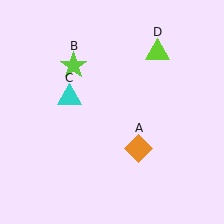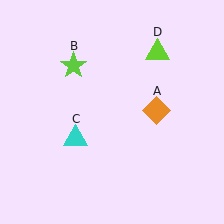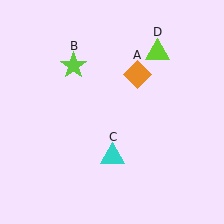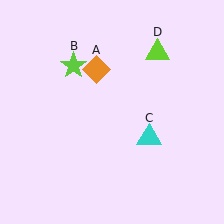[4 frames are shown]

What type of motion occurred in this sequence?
The orange diamond (object A), cyan triangle (object C) rotated counterclockwise around the center of the scene.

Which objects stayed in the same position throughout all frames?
Lime star (object B) and lime triangle (object D) remained stationary.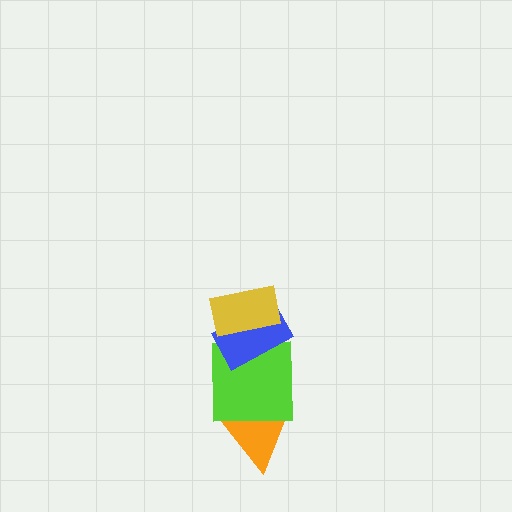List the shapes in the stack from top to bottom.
From top to bottom: the yellow rectangle, the blue rectangle, the lime square, the orange triangle.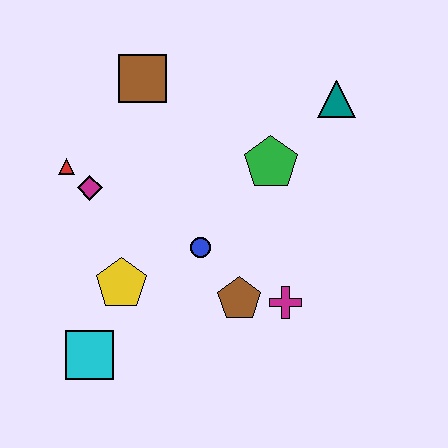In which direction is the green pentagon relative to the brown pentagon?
The green pentagon is above the brown pentagon.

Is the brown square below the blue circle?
No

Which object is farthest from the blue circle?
The teal triangle is farthest from the blue circle.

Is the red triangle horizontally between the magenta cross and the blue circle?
No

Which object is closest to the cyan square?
The yellow pentagon is closest to the cyan square.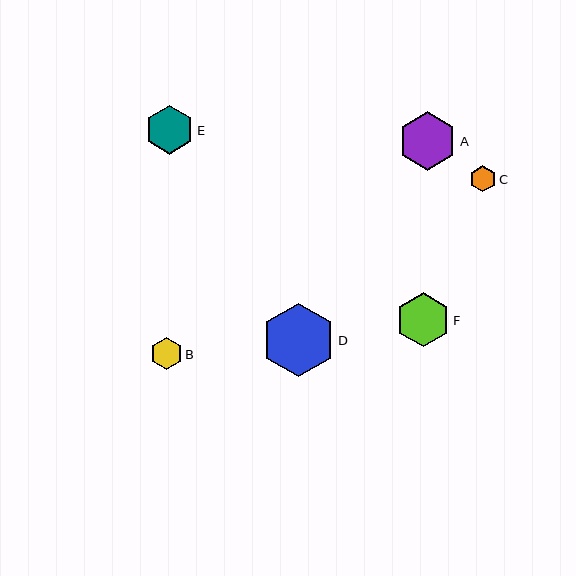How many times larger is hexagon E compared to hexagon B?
Hexagon E is approximately 1.5 times the size of hexagon B.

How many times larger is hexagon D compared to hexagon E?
Hexagon D is approximately 1.5 times the size of hexagon E.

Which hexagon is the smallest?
Hexagon C is the smallest with a size of approximately 26 pixels.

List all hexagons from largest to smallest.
From largest to smallest: D, A, F, E, B, C.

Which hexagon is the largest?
Hexagon D is the largest with a size of approximately 74 pixels.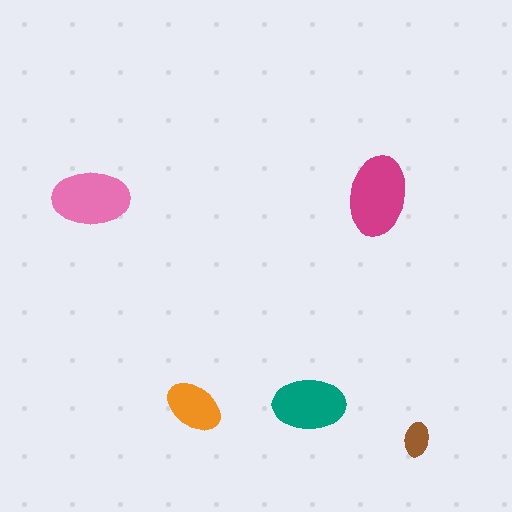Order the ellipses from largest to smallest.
the magenta one, the pink one, the teal one, the orange one, the brown one.